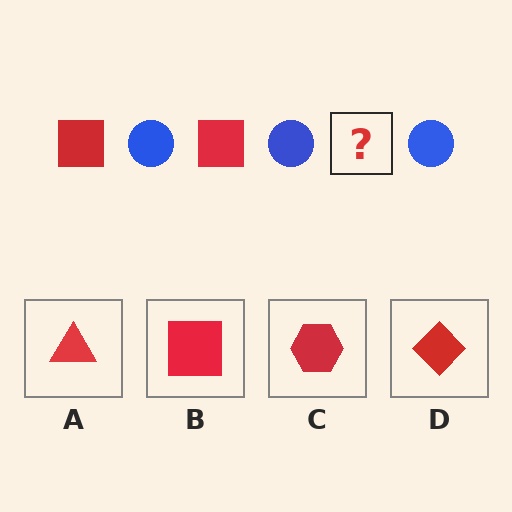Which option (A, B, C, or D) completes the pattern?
B.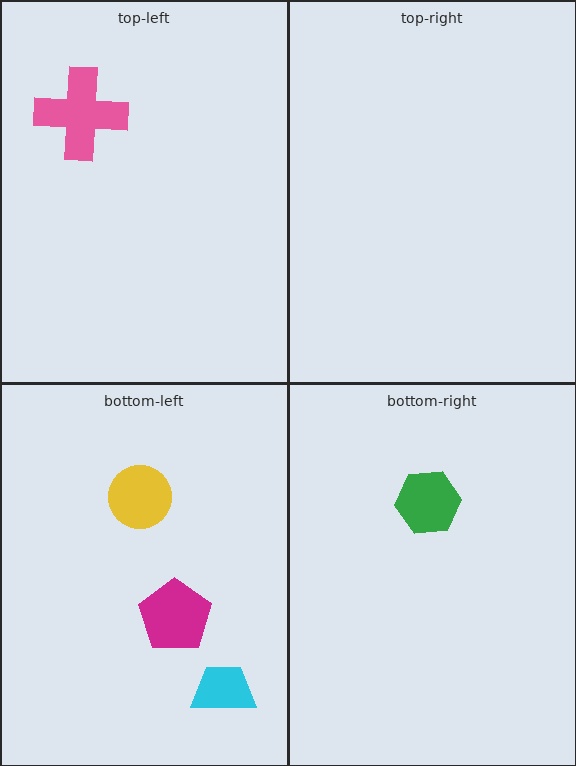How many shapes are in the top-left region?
1.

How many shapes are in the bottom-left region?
3.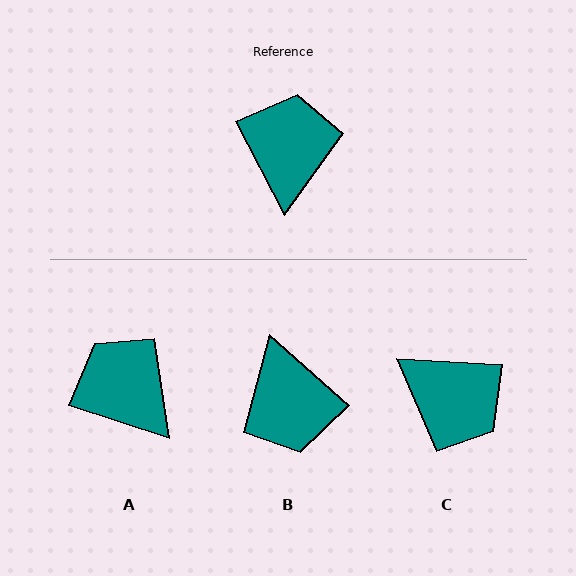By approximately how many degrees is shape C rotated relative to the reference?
Approximately 120 degrees clockwise.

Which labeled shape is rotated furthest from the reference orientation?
B, about 159 degrees away.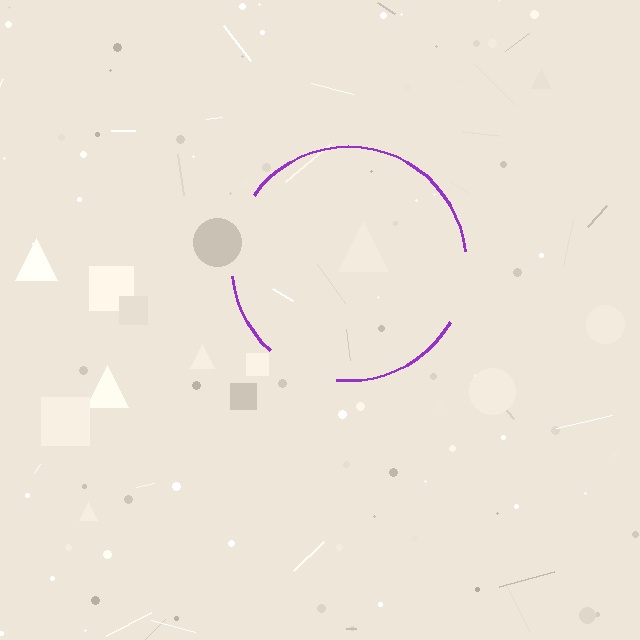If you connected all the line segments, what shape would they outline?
They would outline a circle.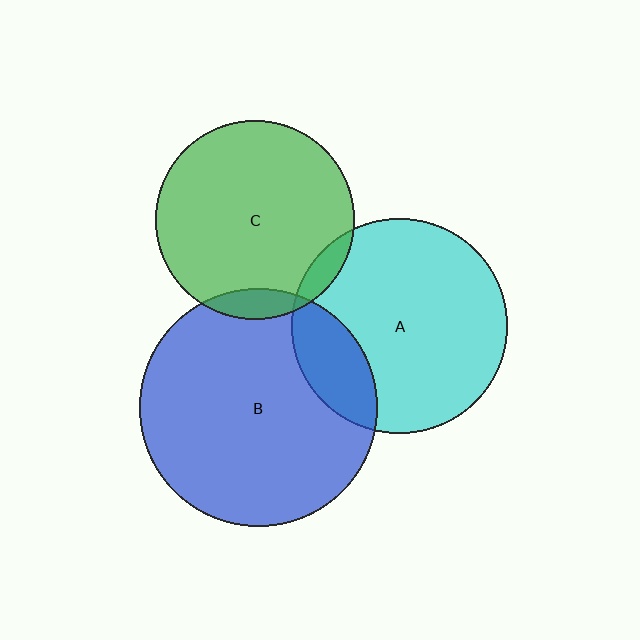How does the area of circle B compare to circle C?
Approximately 1.4 times.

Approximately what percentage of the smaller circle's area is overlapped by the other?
Approximately 20%.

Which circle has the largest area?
Circle B (blue).